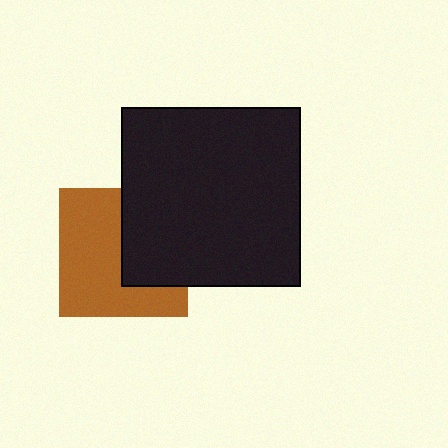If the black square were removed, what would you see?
You would see the complete brown square.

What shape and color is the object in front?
The object in front is a black square.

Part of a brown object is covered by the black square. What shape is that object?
It is a square.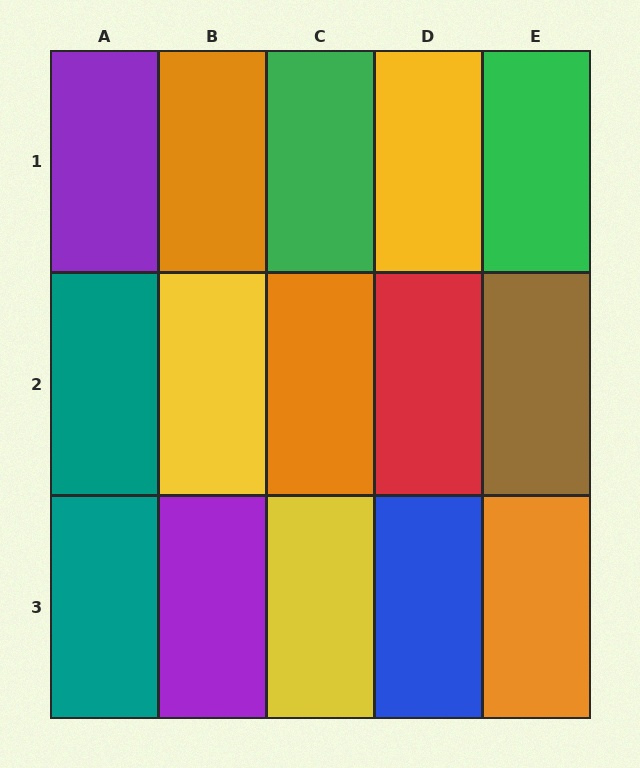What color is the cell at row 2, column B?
Yellow.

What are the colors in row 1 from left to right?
Purple, orange, green, yellow, green.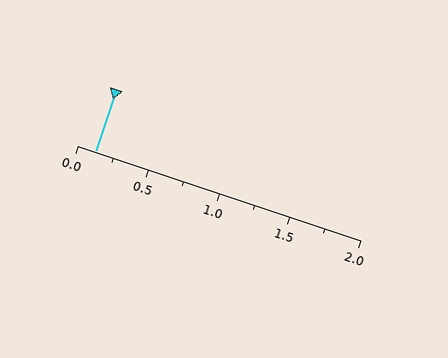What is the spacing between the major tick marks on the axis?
The major ticks are spaced 0.5 apart.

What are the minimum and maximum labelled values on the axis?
The axis runs from 0.0 to 2.0.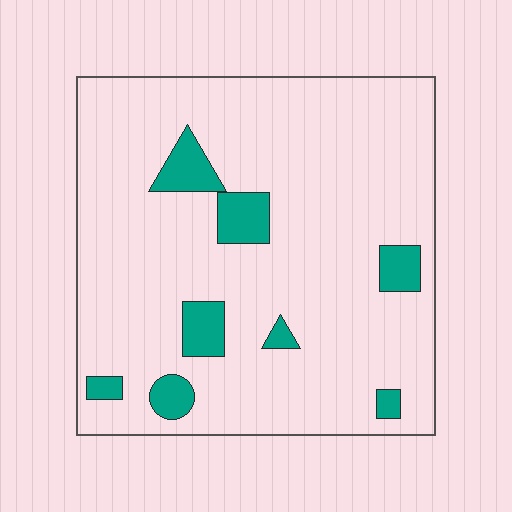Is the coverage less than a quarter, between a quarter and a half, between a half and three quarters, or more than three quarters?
Less than a quarter.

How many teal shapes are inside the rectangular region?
8.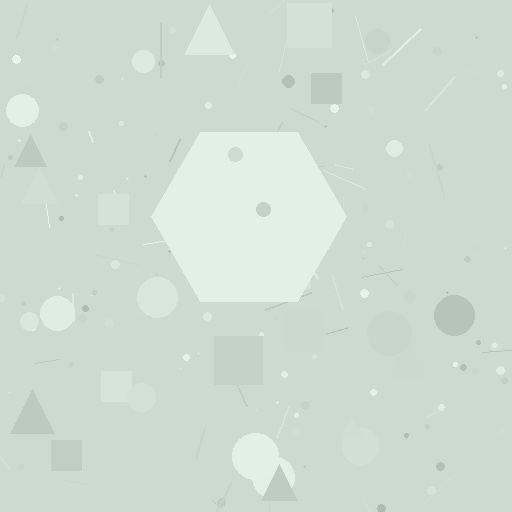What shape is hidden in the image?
A hexagon is hidden in the image.